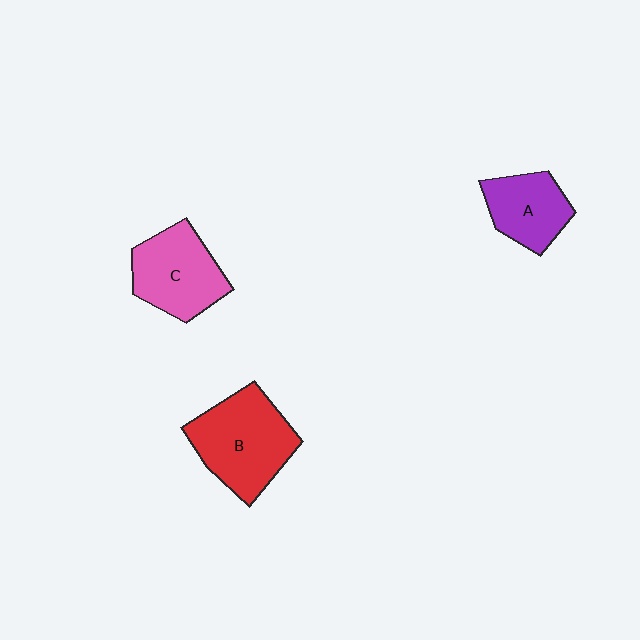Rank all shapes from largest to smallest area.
From largest to smallest: B (red), C (pink), A (purple).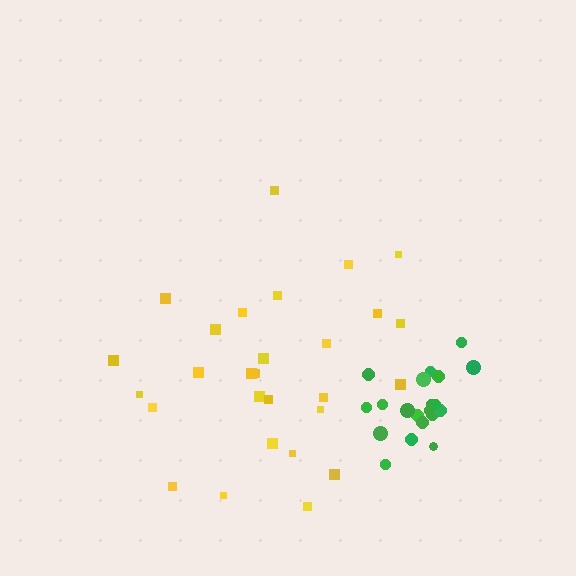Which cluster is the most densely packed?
Green.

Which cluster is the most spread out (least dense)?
Yellow.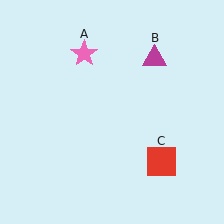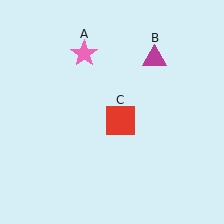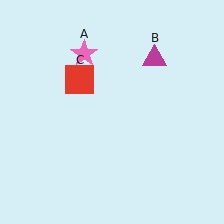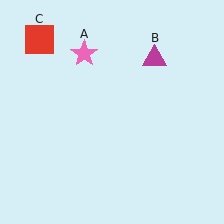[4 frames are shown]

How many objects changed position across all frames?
1 object changed position: red square (object C).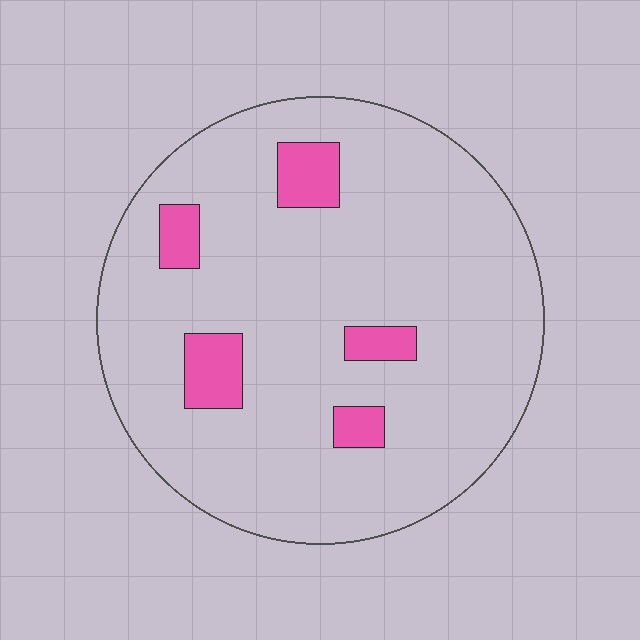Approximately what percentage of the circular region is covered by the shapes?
Approximately 10%.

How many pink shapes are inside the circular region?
5.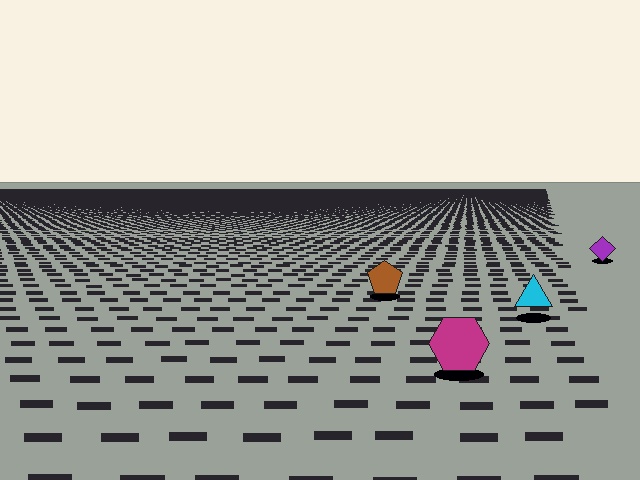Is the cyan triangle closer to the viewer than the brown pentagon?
Yes. The cyan triangle is closer — you can tell from the texture gradient: the ground texture is coarser near it.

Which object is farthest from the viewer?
The purple diamond is farthest from the viewer. It appears smaller and the ground texture around it is denser.